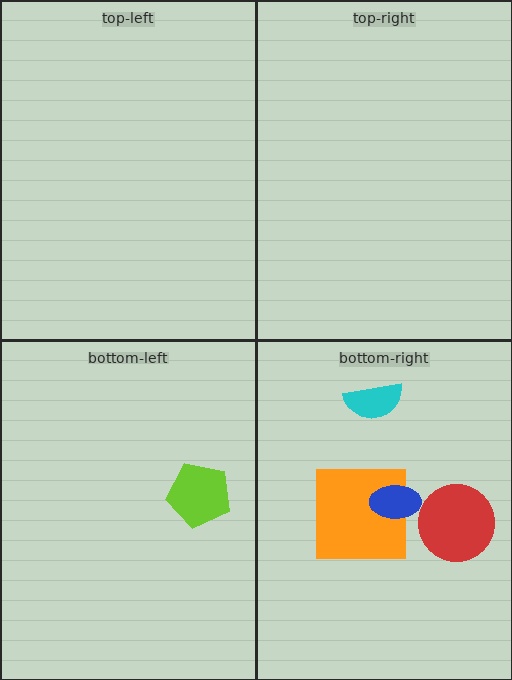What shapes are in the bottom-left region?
The lime pentagon.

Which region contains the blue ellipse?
The bottom-right region.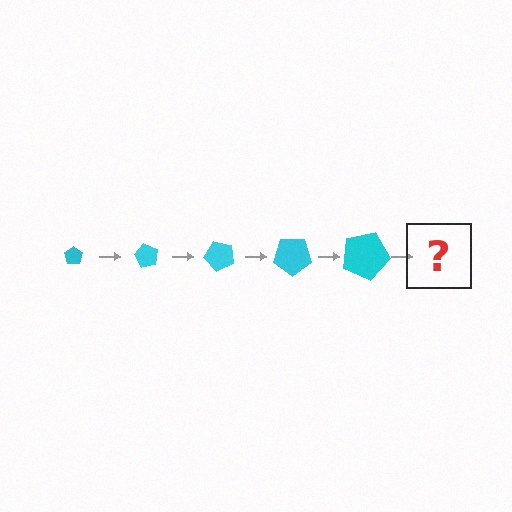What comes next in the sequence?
The next element should be a pentagon, larger than the previous one and rotated 300 degrees from the start.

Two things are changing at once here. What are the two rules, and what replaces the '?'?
The two rules are that the pentagon grows larger each step and it rotates 60 degrees each step. The '?' should be a pentagon, larger than the previous one and rotated 300 degrees from the start.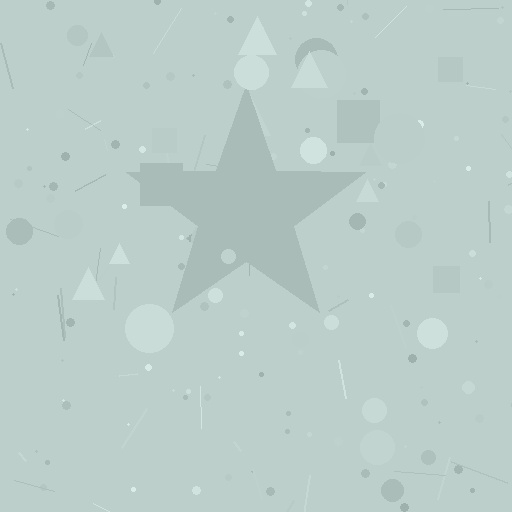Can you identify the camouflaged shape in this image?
The camouflaged shape is a star.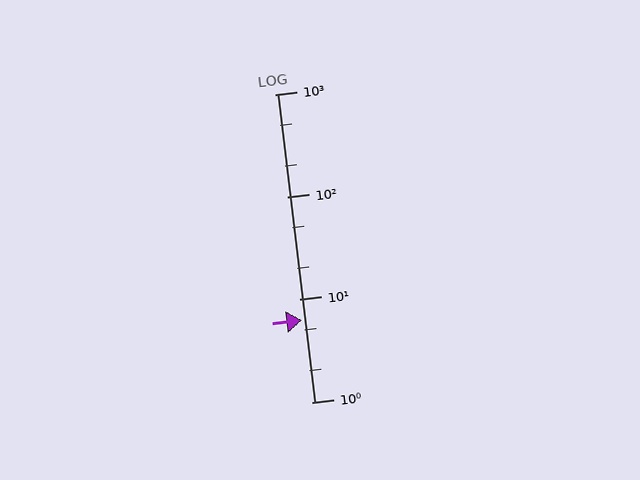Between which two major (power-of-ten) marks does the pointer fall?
The pointer is between 1 and 10.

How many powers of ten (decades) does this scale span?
The scale spans 3 decades, from 1 to 1000.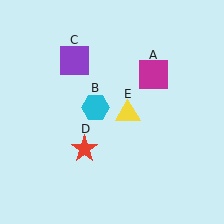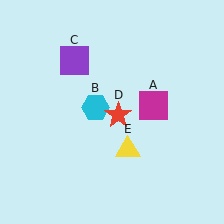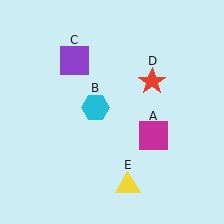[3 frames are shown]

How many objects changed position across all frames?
3 objects changed position: magenta square (object A), red star (object D), yellow triangle (object E).